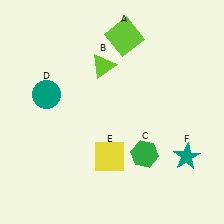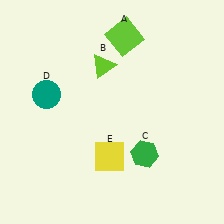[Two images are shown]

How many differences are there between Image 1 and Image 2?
There is 1 difference between the two images.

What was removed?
The teal star (F) was removed in Image 2.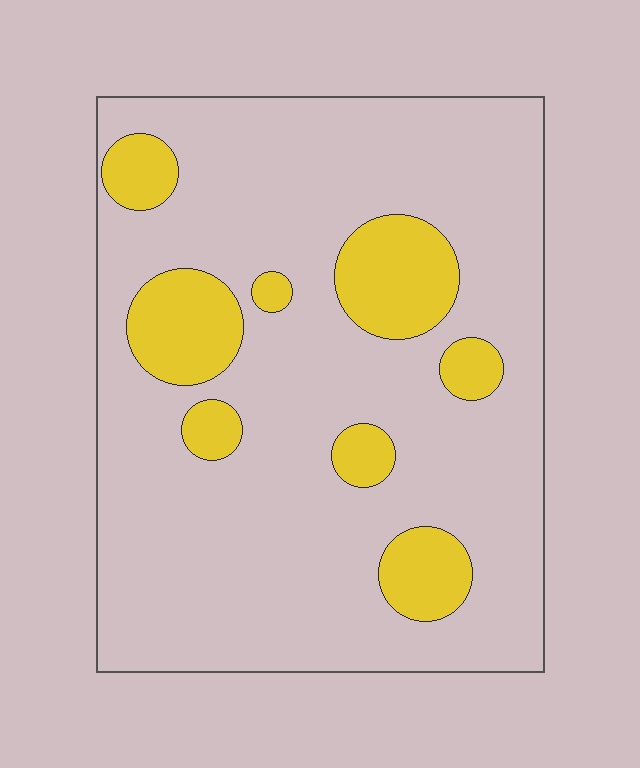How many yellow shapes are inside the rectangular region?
8.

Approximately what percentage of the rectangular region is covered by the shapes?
Approximately 20%.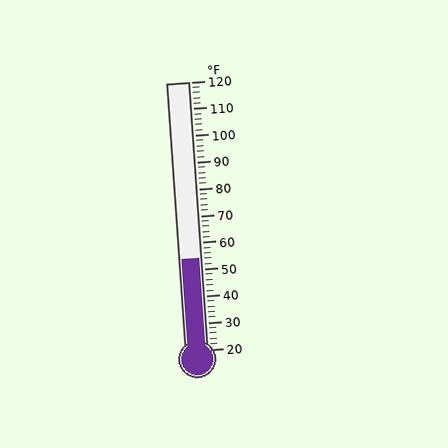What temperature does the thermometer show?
The thermometer shows approximately 54°F.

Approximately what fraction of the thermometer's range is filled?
The thermometer is filled to approximately 35% of its range.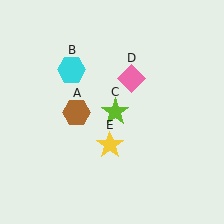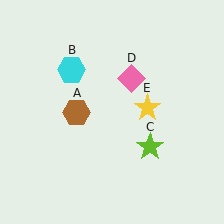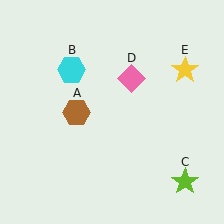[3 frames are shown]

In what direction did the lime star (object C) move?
The lime star (object C) moved down and to the right.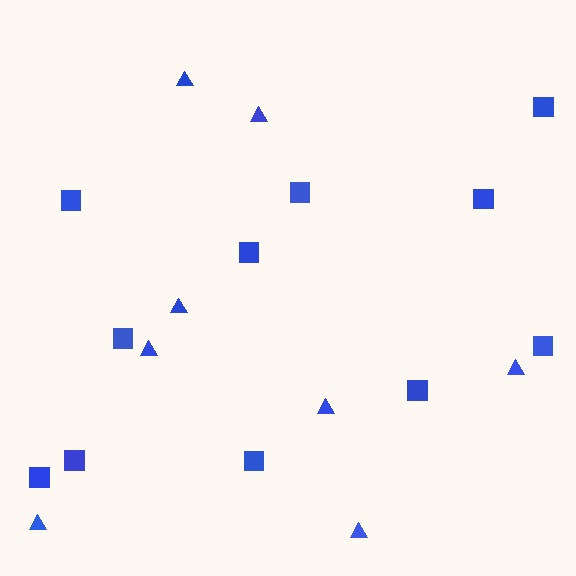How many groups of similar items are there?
There are 2 groups: one group of triangles (8) and one group of squares (11).